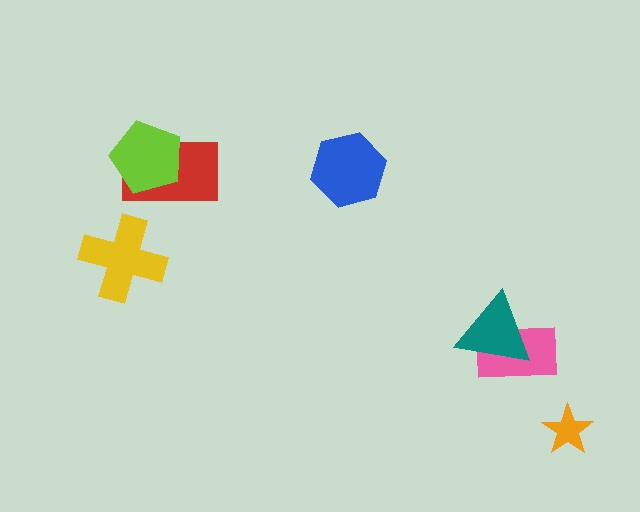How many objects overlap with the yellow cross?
0 objects overlap with the yellow cross.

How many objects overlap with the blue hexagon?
0 objects overlap with the blue hexagon.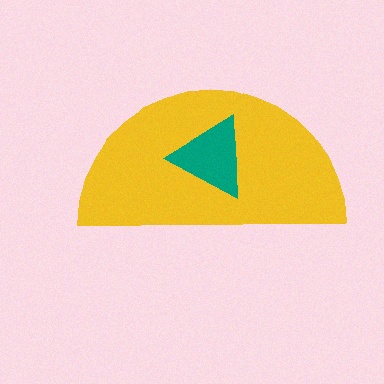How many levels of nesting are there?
2.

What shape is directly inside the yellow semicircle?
The teal triangle.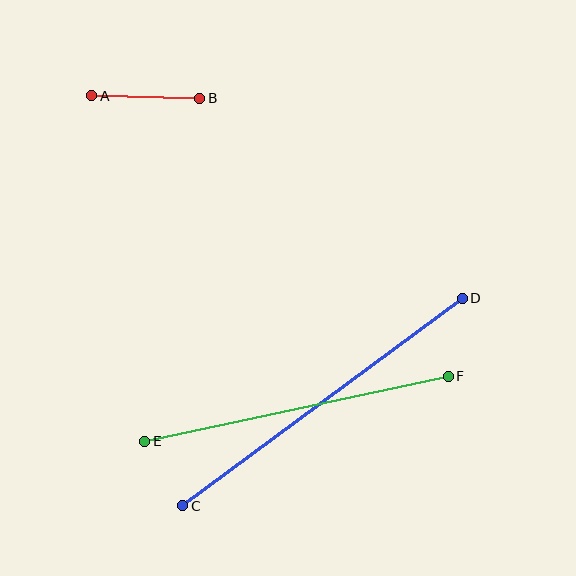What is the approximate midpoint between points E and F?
The midpoint is at approximately (296, 409) pixels.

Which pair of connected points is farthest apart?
Points C and D are farthest apart.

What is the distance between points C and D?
The distance is approximately 348 pixels.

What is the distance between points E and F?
The distance is approximately 311 pixels.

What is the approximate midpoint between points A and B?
The midpoint is at approximately (146, 97) pixels.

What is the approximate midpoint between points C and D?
The midpoint is at approximately (322, 402) pixels.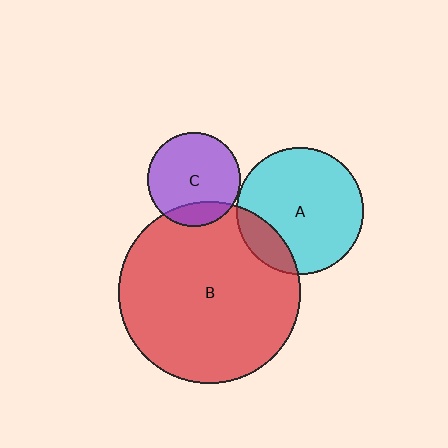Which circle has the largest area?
Circle B (red).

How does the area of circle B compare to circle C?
Approximately 3.8 times.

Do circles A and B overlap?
Yes.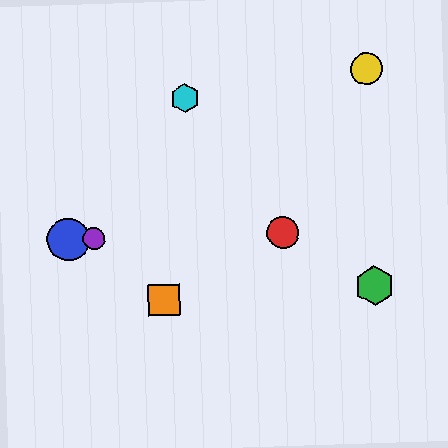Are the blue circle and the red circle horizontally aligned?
Yes, both are at y≈240.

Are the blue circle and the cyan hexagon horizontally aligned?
No, the blue circle is at y≈240 and the cyan hexagon is at y≈98.